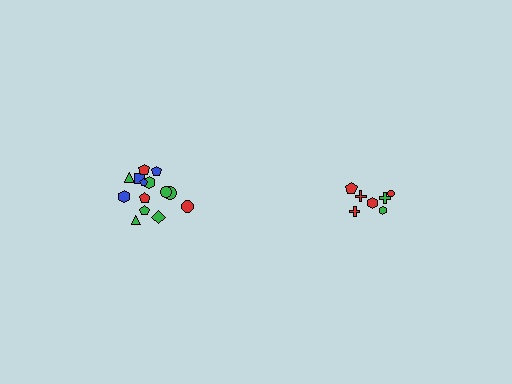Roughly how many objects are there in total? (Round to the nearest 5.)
Roughly 20 objects in total.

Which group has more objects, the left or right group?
The left group.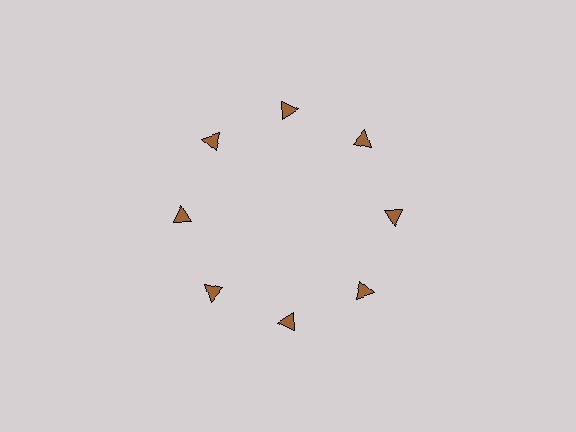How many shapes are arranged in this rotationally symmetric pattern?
There are 8 shapes, arranged in 8 groups of 1.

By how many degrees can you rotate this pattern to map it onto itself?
The pattern maps onto itself every 45 degrees of rotation.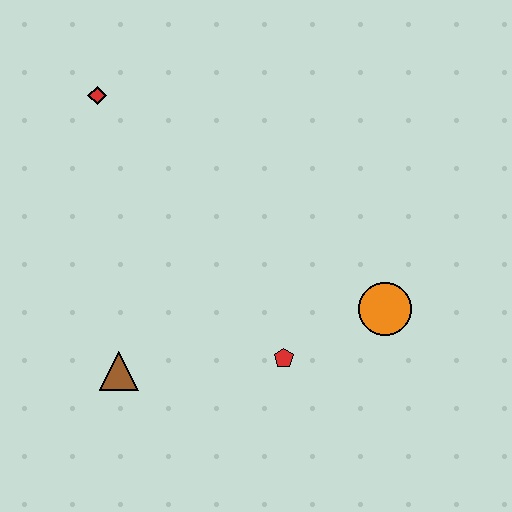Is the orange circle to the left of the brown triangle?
No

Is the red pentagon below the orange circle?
Yes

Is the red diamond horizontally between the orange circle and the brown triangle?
No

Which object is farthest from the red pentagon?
The red diamond is farthest from the red pentagon.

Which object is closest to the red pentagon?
The orange circle is closest to the red pentagon.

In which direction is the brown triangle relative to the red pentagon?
The brown triangle is to the left of the red pentagon.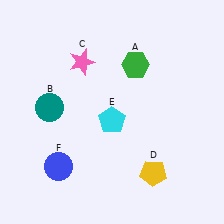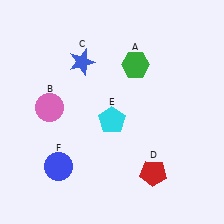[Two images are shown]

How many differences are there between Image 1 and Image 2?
There are 3 differences between the two images.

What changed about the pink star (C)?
In Image 1, C is pink. In Image 2, it changed to blue.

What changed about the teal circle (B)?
In Image 1, B is teal. In Image 2, it changed to pink.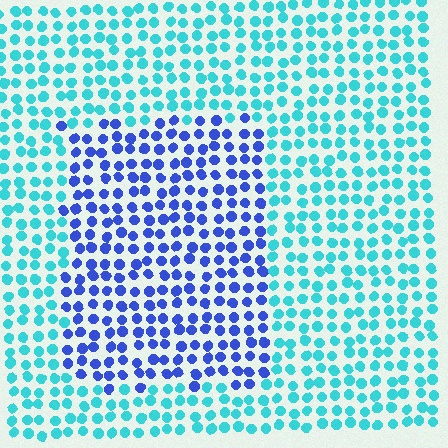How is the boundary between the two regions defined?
The boundary is defined purely by a slight shift in hue (about 50 degrees). Spacing, size, and orientation are identical on both sides.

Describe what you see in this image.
The image is filled with small cyan elements in a uniform arrangement. A rectangle-shaped region is visible where the elements are tinted to a slightly different hue, forming a subtle color boundary.